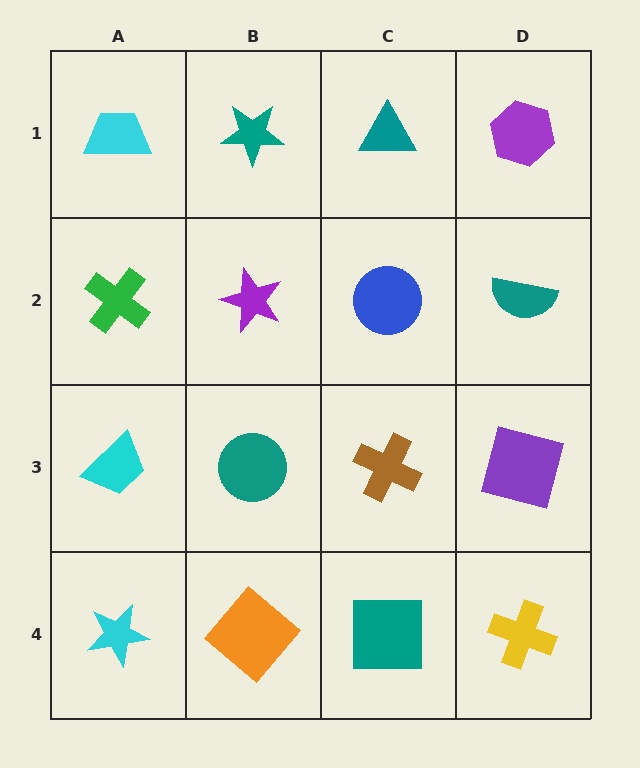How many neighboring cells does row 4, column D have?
2.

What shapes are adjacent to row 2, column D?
A purple hexagon (row 1, column D), a purple square (row 3, column D), a blue circle (row 2, column C).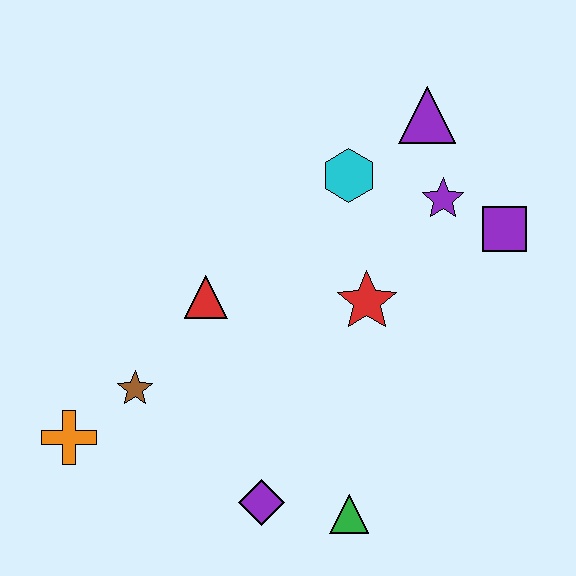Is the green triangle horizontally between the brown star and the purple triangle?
Yes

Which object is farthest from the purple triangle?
The orange cross is farthest from the purple triangle.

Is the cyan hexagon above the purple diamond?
Yes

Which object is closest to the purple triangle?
The purple star is closest to the purple triangle.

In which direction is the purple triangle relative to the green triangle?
The purple triangle is above the green triangle.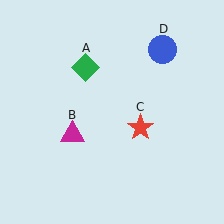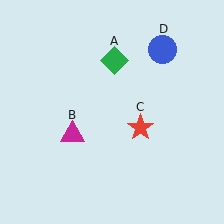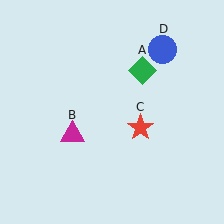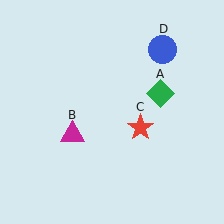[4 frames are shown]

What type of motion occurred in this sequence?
The green diamond (object A) rotated clockwise around the center of the scene.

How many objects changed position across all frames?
1 object changed position: green diamond (object A).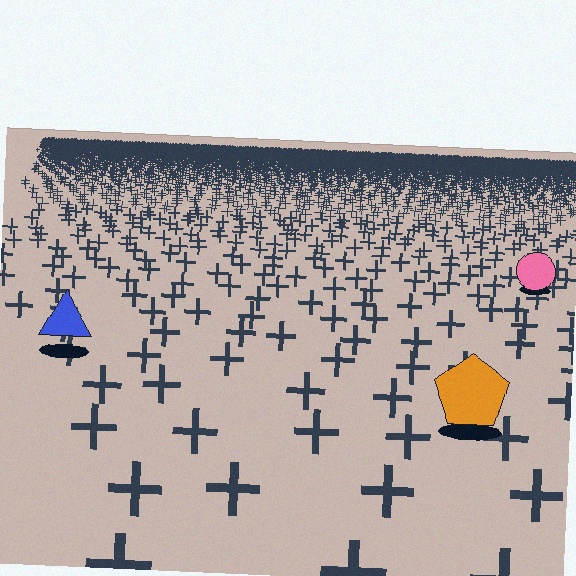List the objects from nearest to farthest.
From nearest to farthest: the orange pentagon, the blue triangle, the pink circle.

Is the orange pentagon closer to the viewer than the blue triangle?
Yes. The orange pentagon is closer — you can tell from the texture gradient: the ground texture is coarser near it.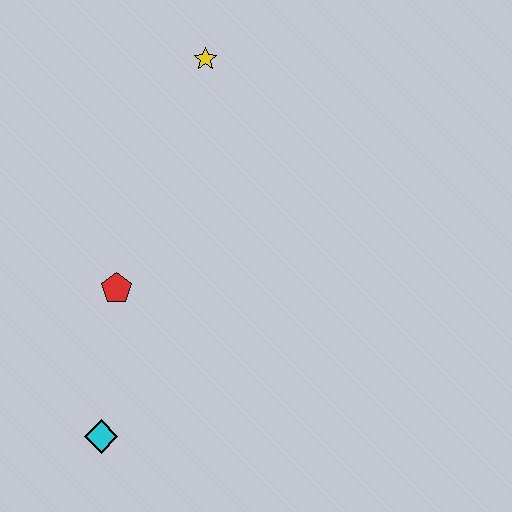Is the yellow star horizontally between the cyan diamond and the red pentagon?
No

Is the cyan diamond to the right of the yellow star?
No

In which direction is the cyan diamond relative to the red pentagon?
The cyan diamond is below the red pentagon.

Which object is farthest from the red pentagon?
The yellow star is farthest from the red pentagon.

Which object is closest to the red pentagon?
The cyan diamond is closest to the red pentagon.